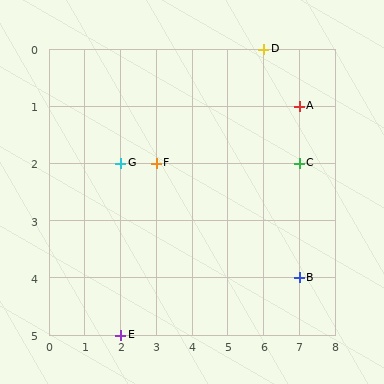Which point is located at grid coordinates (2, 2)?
Point G is at (2, 2).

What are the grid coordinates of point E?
Point E is at grid coordinates (2, 5).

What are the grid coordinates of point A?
Point A is at grid coordinates (7, 1).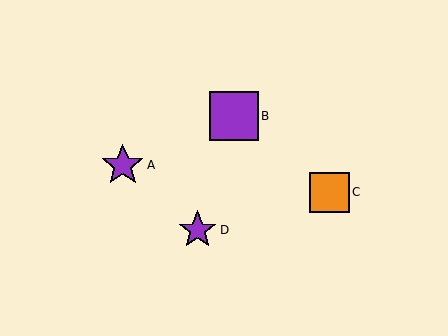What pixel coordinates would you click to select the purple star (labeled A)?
Click at (123, 165) to select the purple star A.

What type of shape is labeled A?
Shape A is a purple star.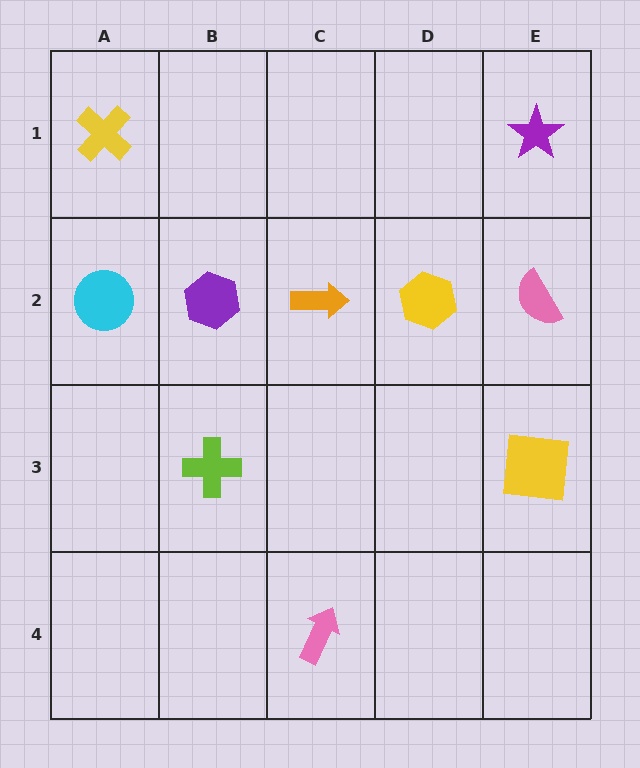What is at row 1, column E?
A purple star.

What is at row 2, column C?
An orange arrow.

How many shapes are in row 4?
1 shape.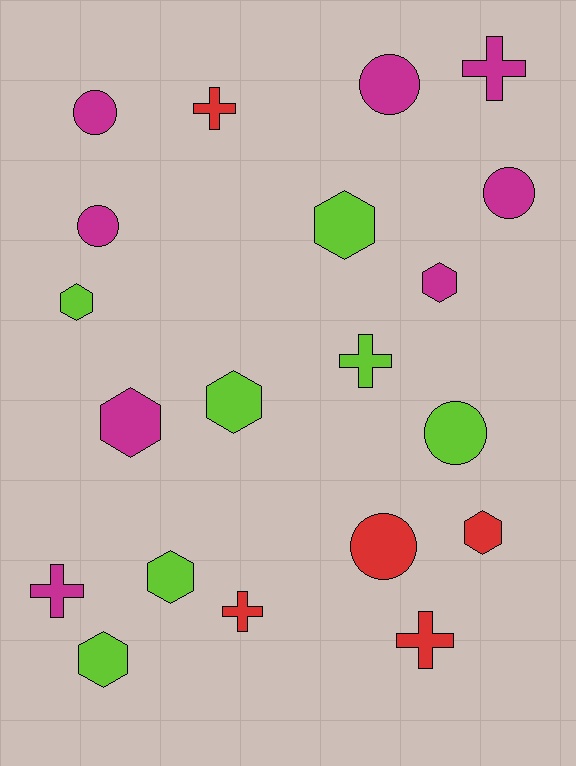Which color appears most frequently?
Magenta, with 8 objects.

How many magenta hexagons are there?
There are 2 magenta hexagons.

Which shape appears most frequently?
Hexagon, with 8 objects.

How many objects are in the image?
There are 20 objects.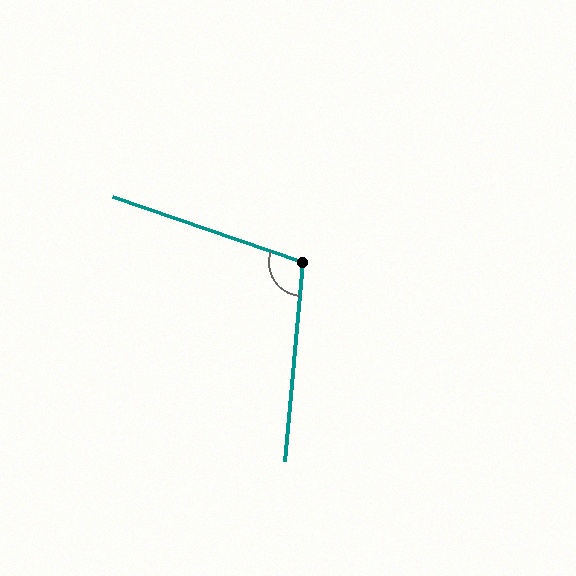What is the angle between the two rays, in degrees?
Approximately 104 degrees.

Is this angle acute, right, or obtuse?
It is obtuse.